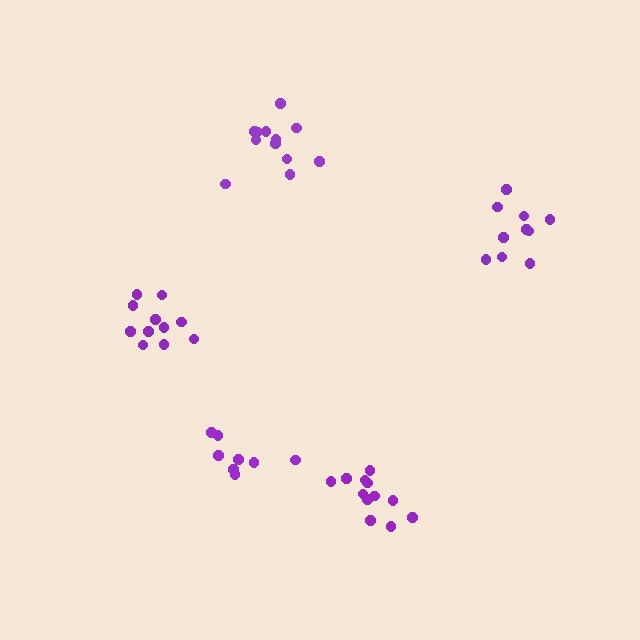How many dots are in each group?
Group 1: 12 dots, Group 2: 11 dots, Group 3: 9 dots, Group 4: 10 dots, Group 5: 12 dots (54 total).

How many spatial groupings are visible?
There are 5 spatial groupings.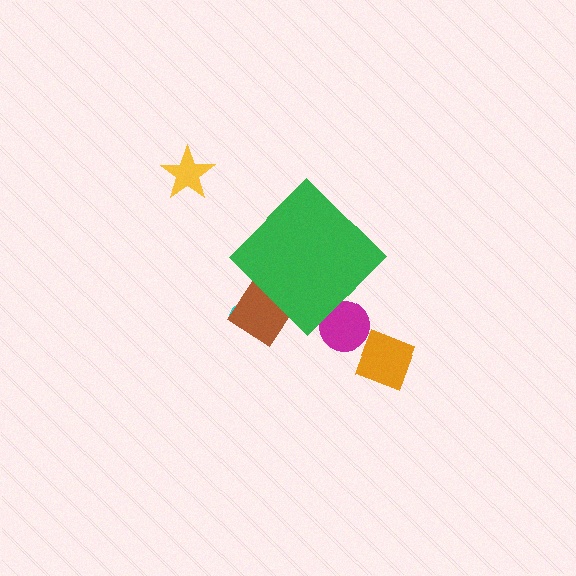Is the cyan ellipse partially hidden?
Yes, the cyan ellipse is partially hidden behind the green diamond.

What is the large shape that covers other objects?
A green diamond.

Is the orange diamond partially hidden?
No, the orange diamond is fully visible.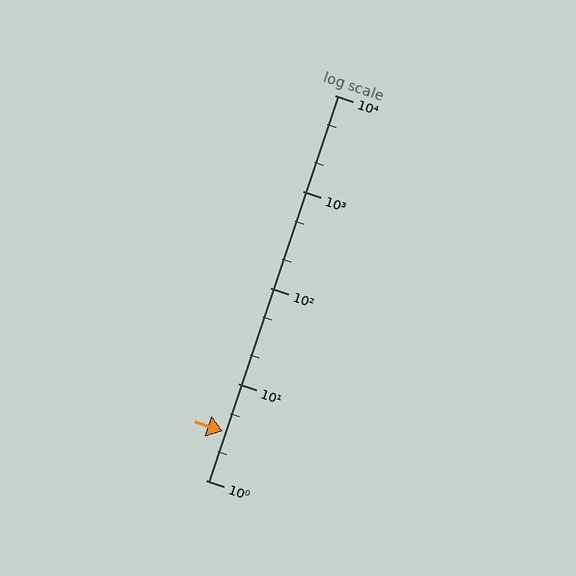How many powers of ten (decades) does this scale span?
The scale spans 4 decades, from 1 to 10000.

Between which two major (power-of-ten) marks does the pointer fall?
The pointer is between 1 and 10.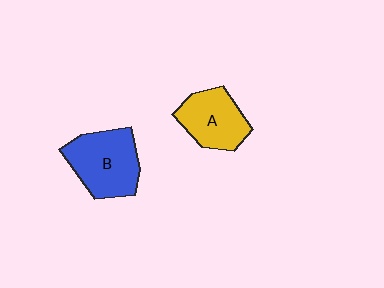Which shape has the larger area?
Shape B (blue).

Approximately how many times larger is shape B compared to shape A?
Approximately 1.2 times.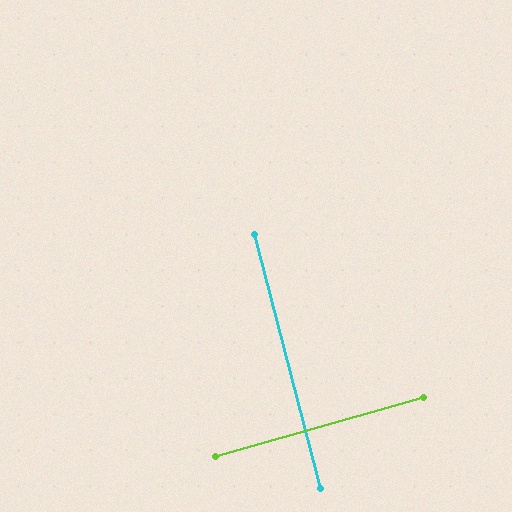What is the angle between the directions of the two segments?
Approximately 89 degrees.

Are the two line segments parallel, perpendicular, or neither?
Perpendicular — they meet at approximately 89°.